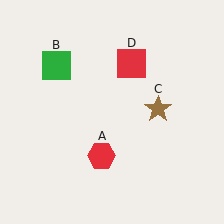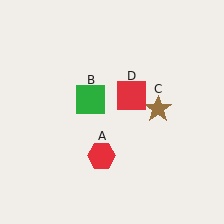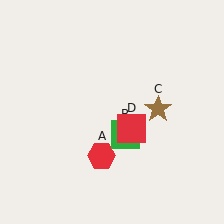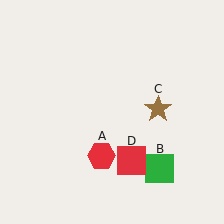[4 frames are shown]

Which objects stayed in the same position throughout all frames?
Red hexagon (object A) and brown star (object C) remained stationary.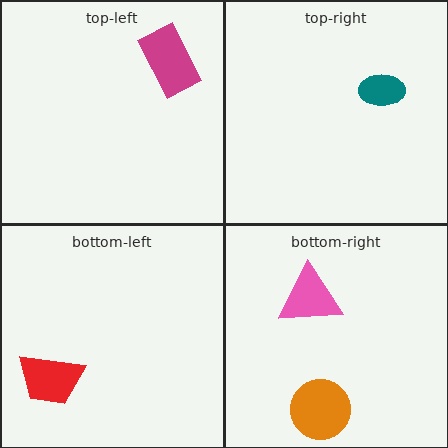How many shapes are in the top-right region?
1.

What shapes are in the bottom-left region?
The red trapezoid.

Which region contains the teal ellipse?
The top-right region.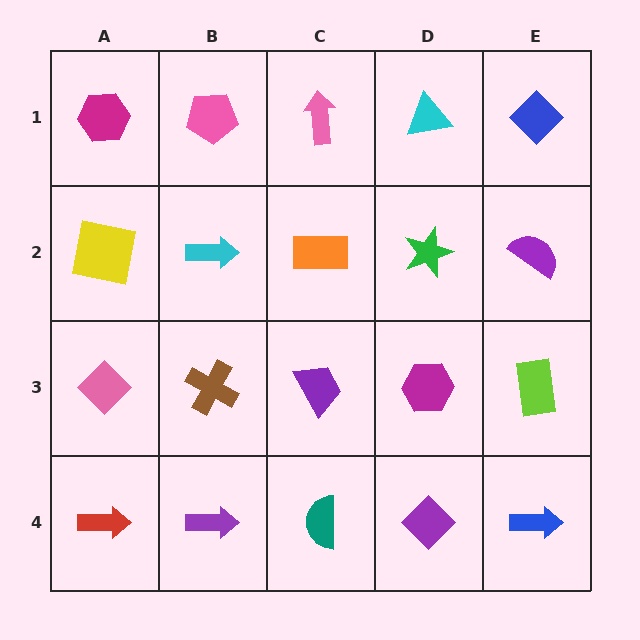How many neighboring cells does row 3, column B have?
4.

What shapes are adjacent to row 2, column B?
A pink pentagon (row 1, column B), a brown cross (row 3, column B), a yellow square (row 2, column A), an orange rectangle (row 2, column C).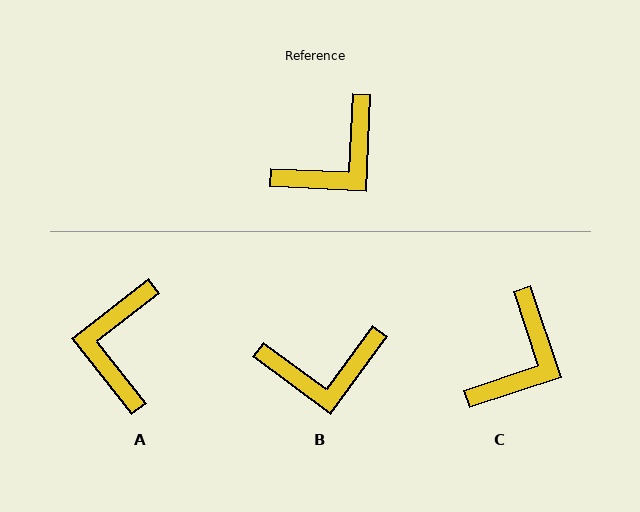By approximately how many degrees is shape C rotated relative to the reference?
Approximately 21 degrees counter-clockwise.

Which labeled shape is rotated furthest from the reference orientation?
A, about 139 degrees away.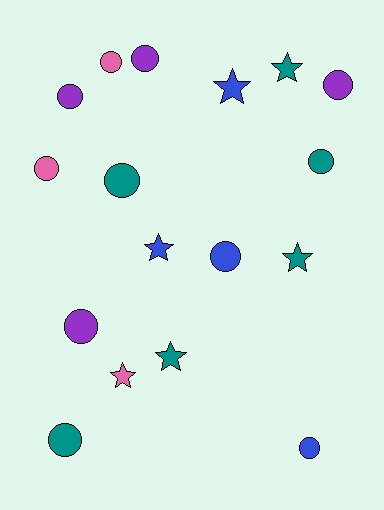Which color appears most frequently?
Teal, with 6 objects.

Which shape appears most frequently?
Circle, with 11 objects.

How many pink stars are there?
There is 1 pink star.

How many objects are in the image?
There are 17 objects.